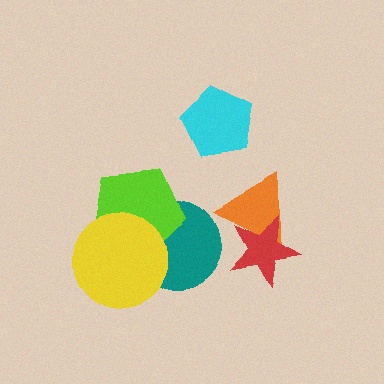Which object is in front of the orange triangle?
The red star is in front of the orange triangle.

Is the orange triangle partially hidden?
Yes, it is partially covered by another shape.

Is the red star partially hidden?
No, no other shape covers it.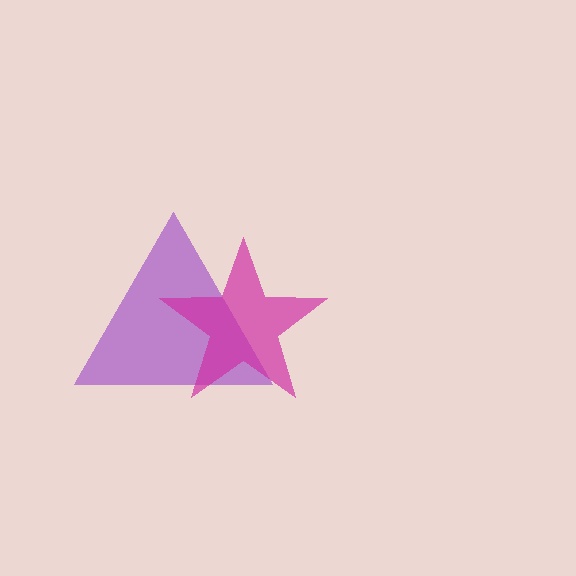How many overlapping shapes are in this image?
There are 2 overlapping shapes in the image.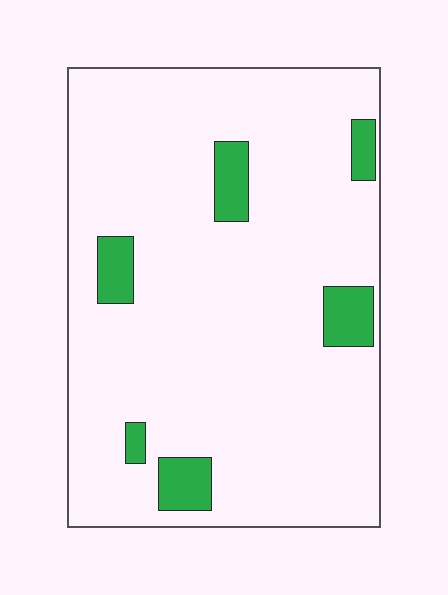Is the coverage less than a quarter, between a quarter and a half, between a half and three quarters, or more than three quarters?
Less than a quarter.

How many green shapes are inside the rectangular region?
6.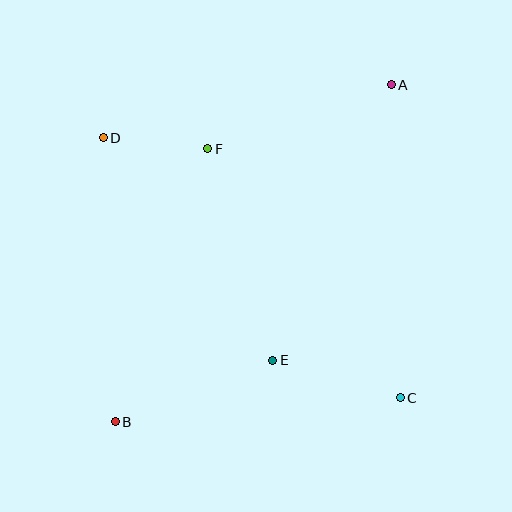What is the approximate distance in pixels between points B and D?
The distance between B and D is approximately 284 pixels.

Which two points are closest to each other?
Points D and F are closest to each other.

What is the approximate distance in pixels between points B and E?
The distance between B and E is approximately 169 pixels.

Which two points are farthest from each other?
Points A and B are farthest from each other.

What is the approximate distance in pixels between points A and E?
The distance between A and E is approximately 300 pixels.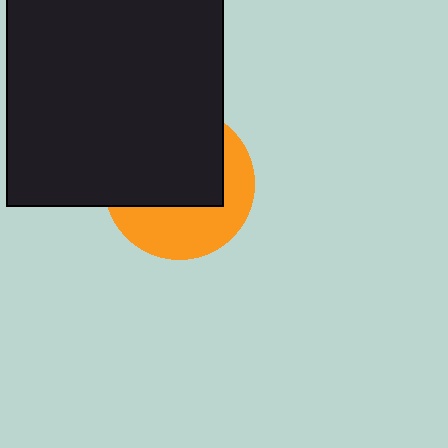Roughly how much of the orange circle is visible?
A small part of it is visible (roughly 42%).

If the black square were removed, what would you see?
You would see the complete orange circle.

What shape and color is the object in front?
The object in front is a black square.